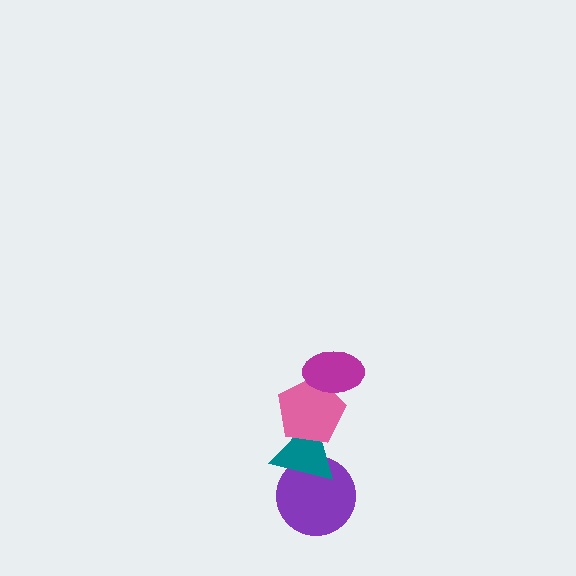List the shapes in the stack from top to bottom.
From top to bottom: the magenta ellipse, the pink pentagon, the teal triangle, the purple circle.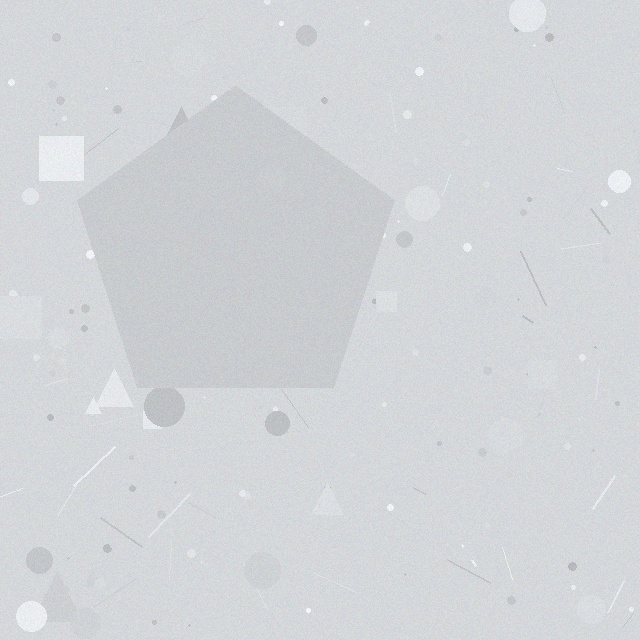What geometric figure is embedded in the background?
A pentagon is embedded in the background.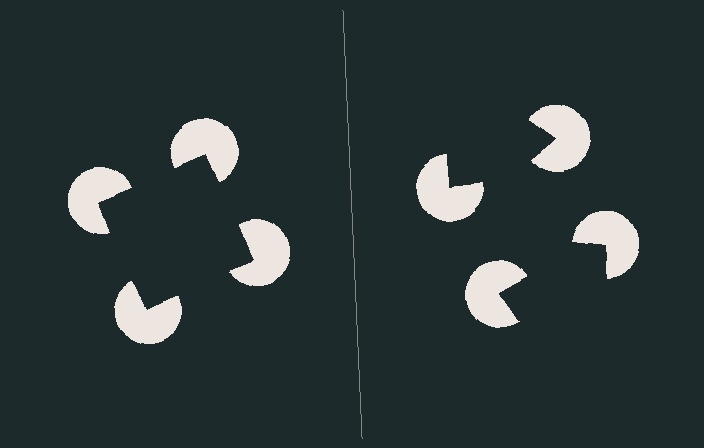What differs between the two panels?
The pac-man discs are positioned identically on both sides; only the wedge orientations differ. On the left they align to a square; on the right they are misaligned.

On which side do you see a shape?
An illusory square appears on the left side. On the right side the wedge cuts are rotated, so no coherent shape forms.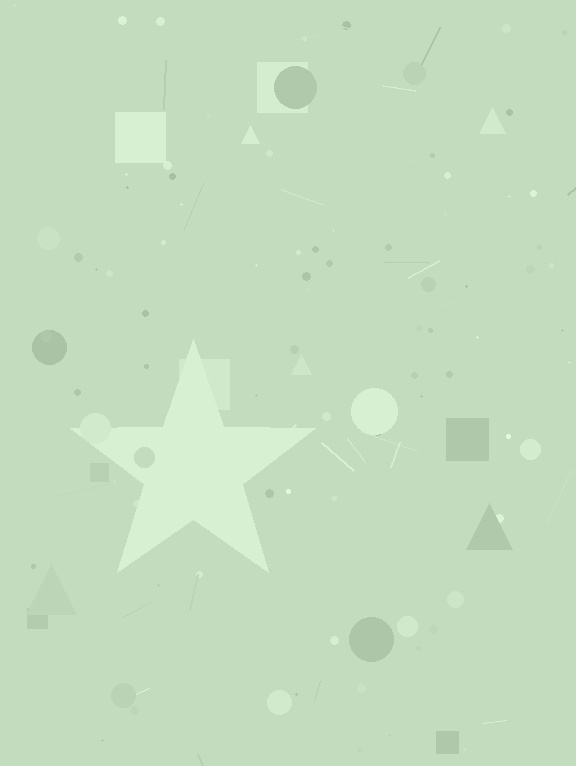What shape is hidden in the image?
A star is hidden in the image.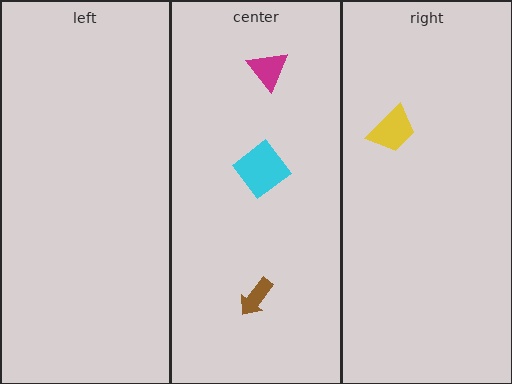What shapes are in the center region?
The brown arrow, the cyan diamond, the magenta triangle.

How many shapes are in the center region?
3.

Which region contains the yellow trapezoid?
The right region.